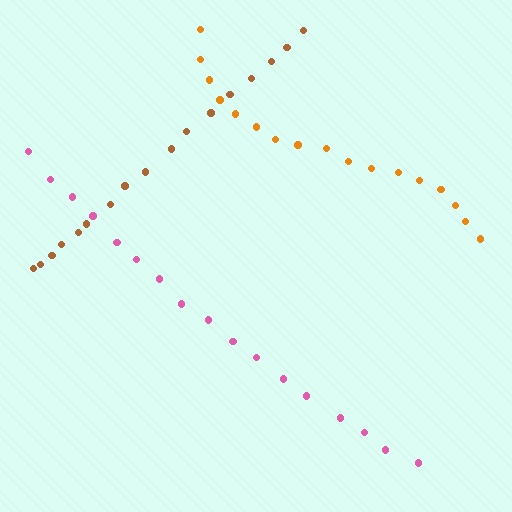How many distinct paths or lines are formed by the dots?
There are 3 distinct paths.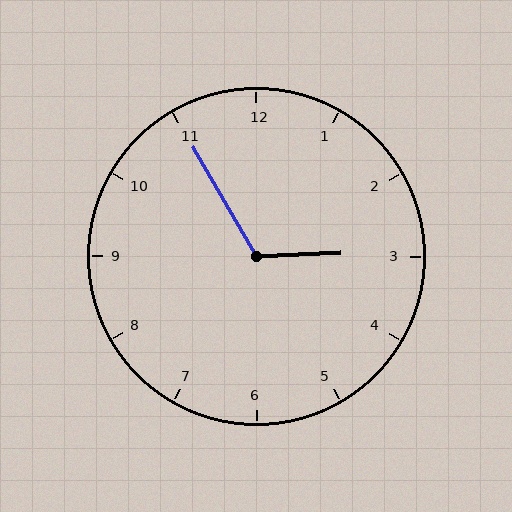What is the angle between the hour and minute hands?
Approximately 118 degrees.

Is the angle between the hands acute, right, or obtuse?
It is obtuse.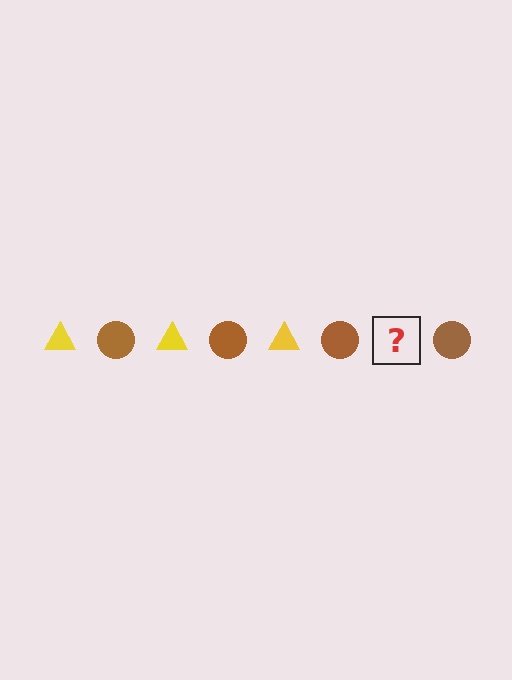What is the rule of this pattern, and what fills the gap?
The rule is that the pattern alternates between yellow triangle and brown circle. The gap should be filled with a yellow triangle.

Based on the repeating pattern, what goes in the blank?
The blank should be a yellow triangle.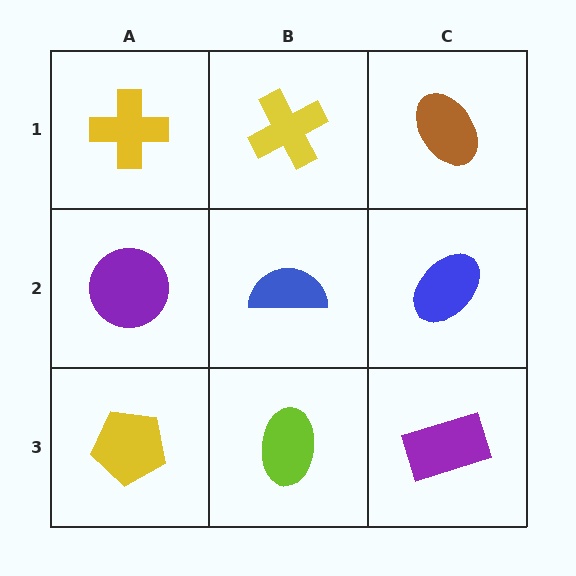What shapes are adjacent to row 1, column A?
A purple circle (row 2, column A), a yellow cross (row 1, column B).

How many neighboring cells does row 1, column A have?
2.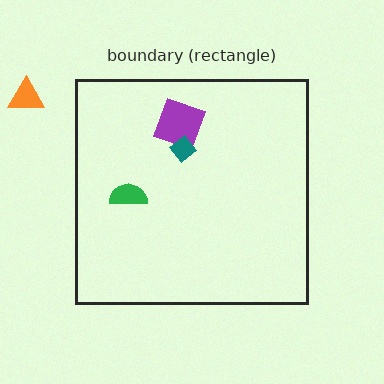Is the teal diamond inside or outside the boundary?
Inside.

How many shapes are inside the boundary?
3 inside, 1 outside.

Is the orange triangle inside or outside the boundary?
Outside.